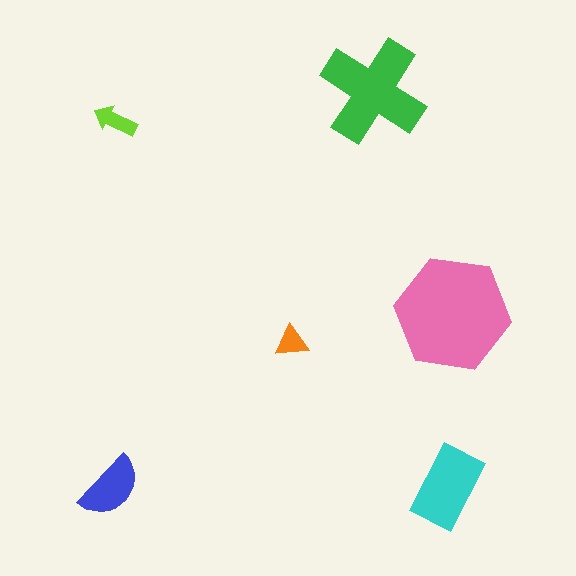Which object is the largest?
The pink hexagon.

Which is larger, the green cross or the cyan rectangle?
The green cross.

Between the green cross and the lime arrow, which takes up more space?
The green cross.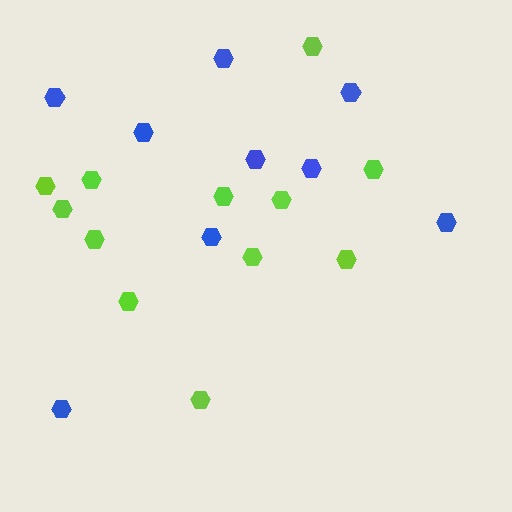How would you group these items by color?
There are 2 groups: one group of blue hexagons (9) and one group of lime hexagons (12).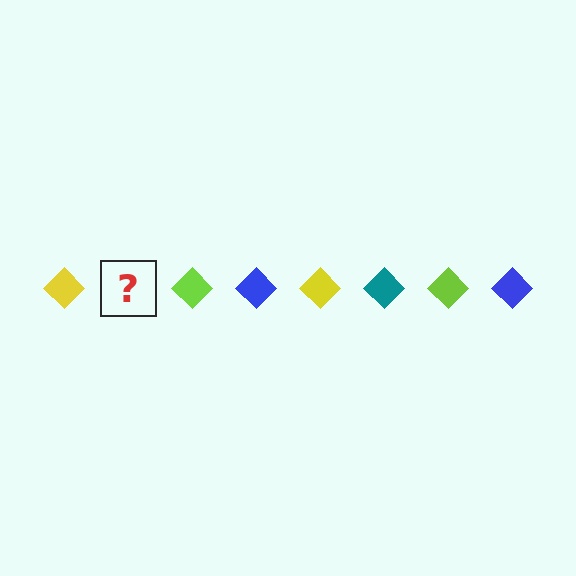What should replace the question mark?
The question mark should be replaced with a teal diamond.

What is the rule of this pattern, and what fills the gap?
The rule is that the pattern cycles through yellow, teal, lime, blue diamonds. The gap should be filled with a teal diamond.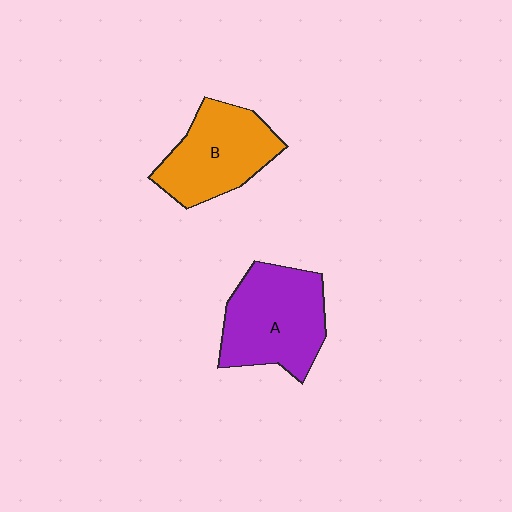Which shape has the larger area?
Shape A (purple).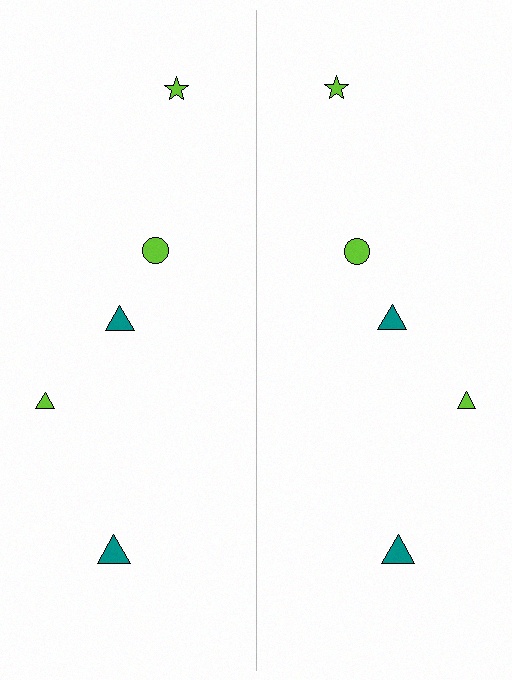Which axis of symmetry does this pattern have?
The pattern has a vertical axis of symmetry running through the center of the image.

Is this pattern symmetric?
Yes, this pattern has bilateral (reflection) symmetry.